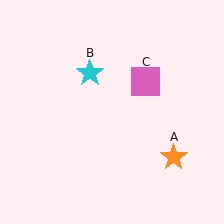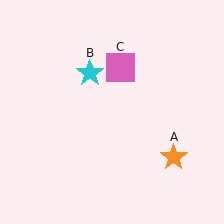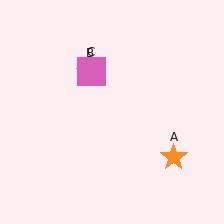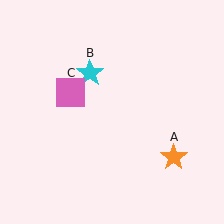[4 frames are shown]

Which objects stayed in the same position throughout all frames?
Orange star (object A) and cyan star (object B) remained stationary.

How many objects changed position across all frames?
1 object changed position: pink square (object C).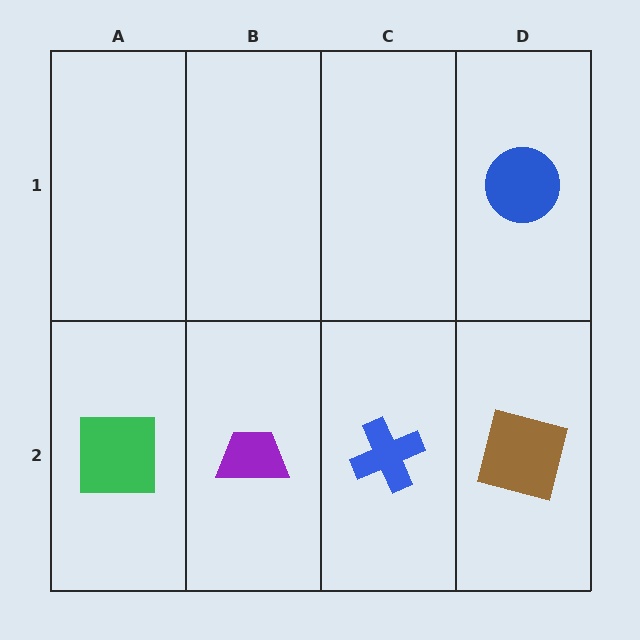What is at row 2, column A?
A green square.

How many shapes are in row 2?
4 shapes.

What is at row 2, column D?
A brown square.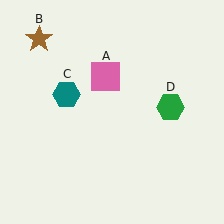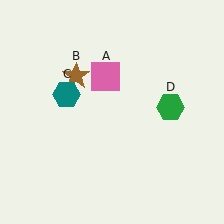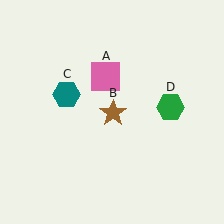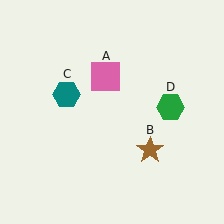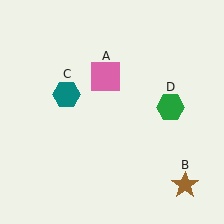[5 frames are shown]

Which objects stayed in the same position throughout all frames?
Pink square (object A) and teal hexagon (object C) and green hexagon (object D) remained stationary.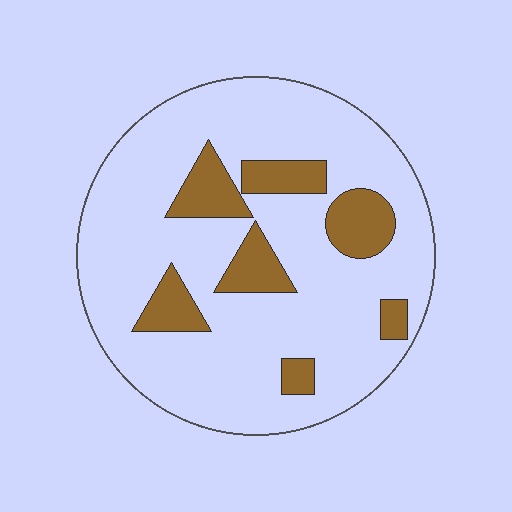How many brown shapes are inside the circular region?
7.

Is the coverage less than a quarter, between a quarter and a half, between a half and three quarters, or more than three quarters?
Less than a quarter.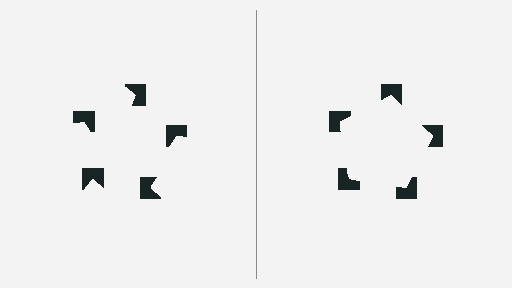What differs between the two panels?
The notched squares are positioned identically on both sides; only the wedge orientations differ. On the right they align to a pentagon; on the left they are misaligned.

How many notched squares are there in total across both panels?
10 — 5 on each side.